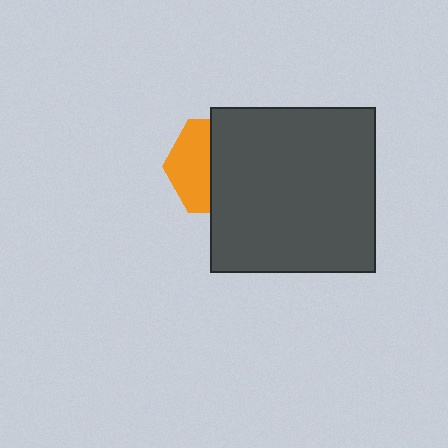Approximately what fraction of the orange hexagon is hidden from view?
Roughly 58% of the orange hexagon is hidden behind the dark gray square.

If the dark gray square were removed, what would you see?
You would see the complete orange hexagon.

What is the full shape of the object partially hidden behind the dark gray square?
The partially hidden object is an orange hexagon.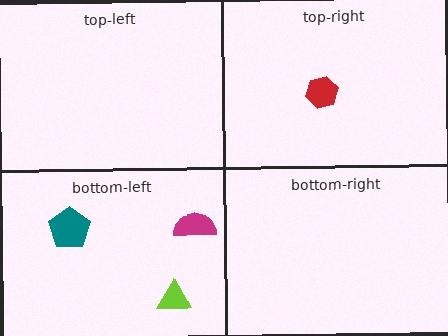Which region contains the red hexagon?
The top-right region.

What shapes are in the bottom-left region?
The lime triangle, the magenta semicircle, the teal pentagon.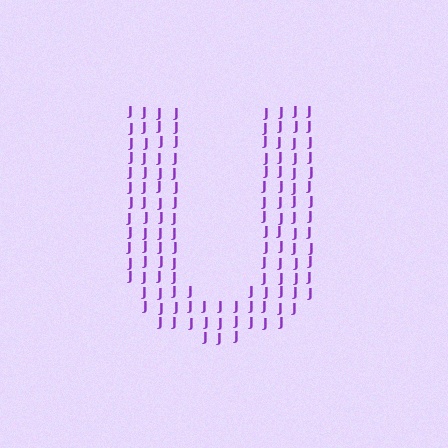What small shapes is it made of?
It is made of small letter J's.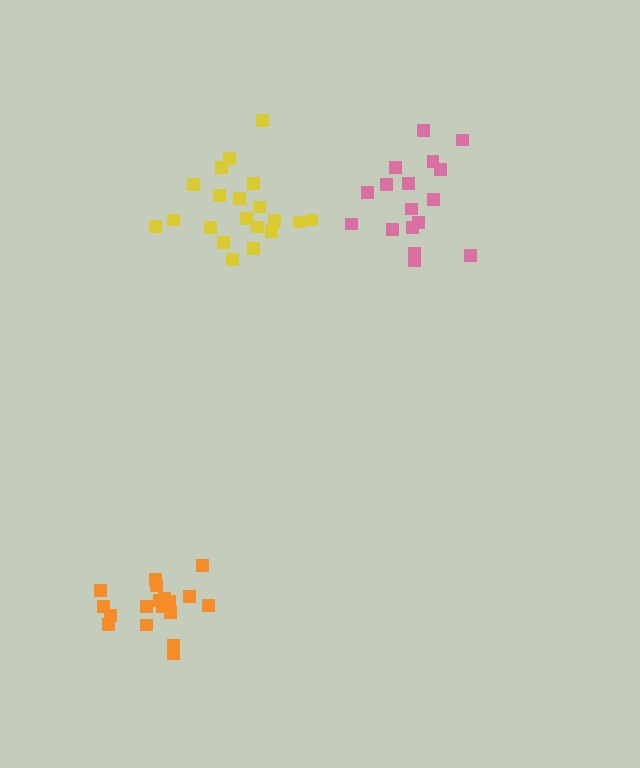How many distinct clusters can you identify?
There are 3 distinct clusters.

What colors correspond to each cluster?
The clusters are colored: orange, yellow, pink.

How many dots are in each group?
Group 1: 18 dots, Group 2: 20 dots, Group 3: 17 dots (55 total).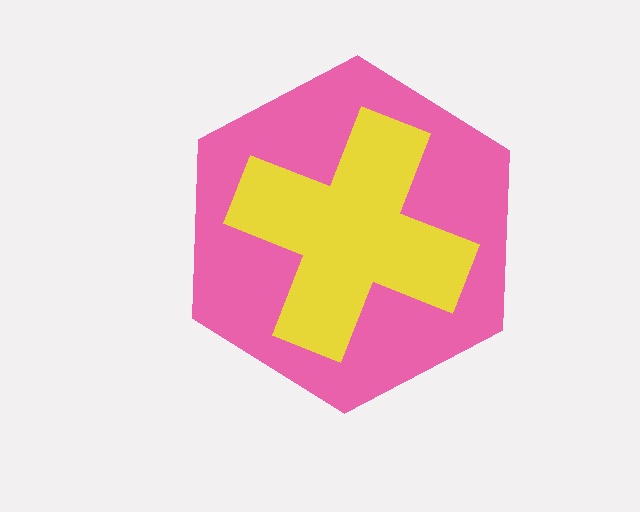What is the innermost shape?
The yellow cross.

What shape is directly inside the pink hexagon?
The yellow cross.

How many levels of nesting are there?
2.